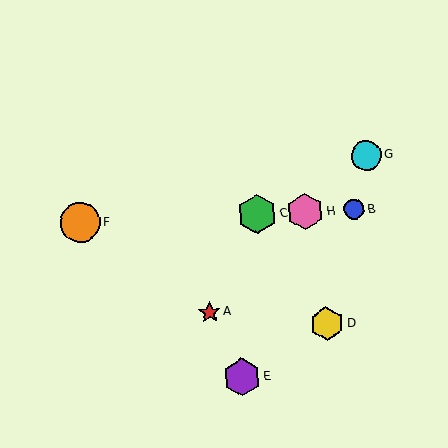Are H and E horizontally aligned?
No, H is at y≈212 and E is at y≈377.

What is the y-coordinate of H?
Object H is at y≈212.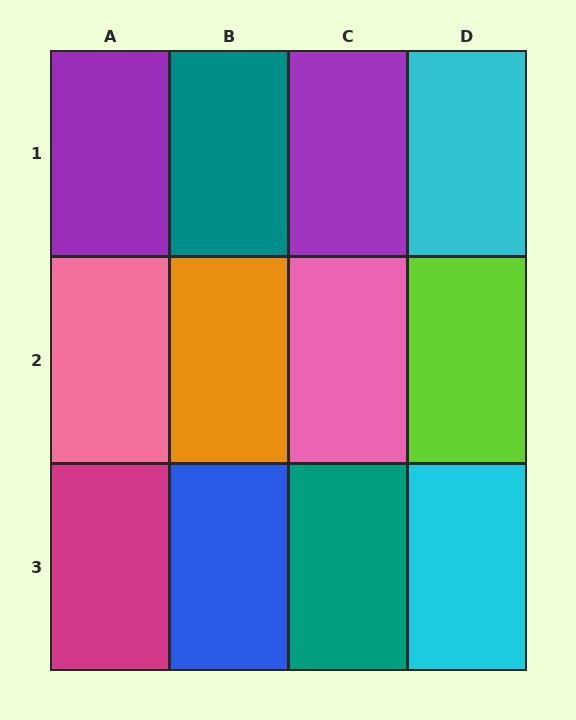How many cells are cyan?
2 cells are cyan.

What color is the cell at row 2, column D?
Lime.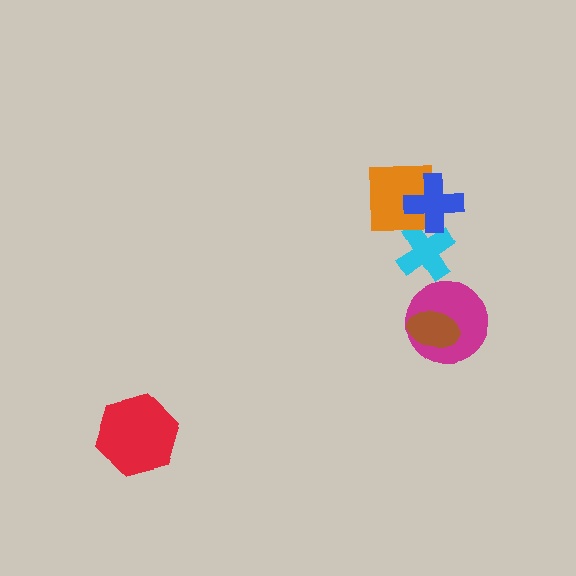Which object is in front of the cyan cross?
The blue cross is in front of the cyan cross.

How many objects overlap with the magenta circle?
1 object overlaps with the magenta circle.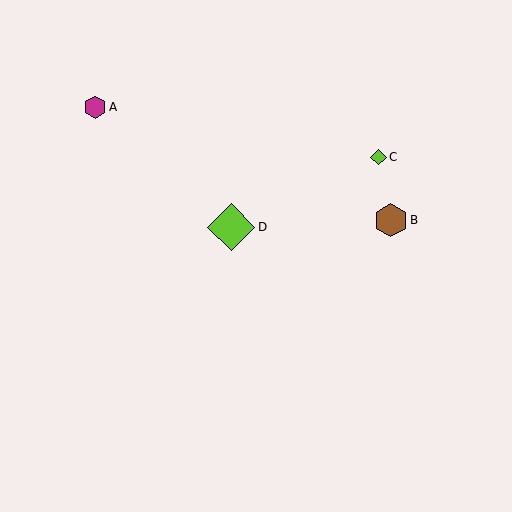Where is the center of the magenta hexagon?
The center of the magenta hexagon is at (95, 107).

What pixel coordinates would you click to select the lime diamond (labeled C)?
Click at (378, 157) to select the lime diamond C.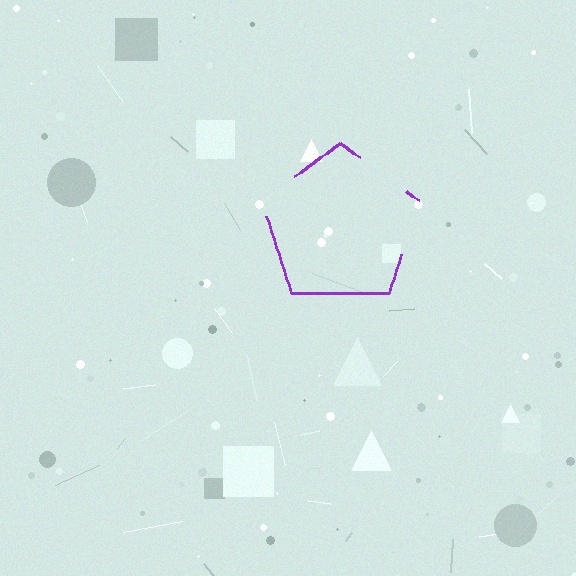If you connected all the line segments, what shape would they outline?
They would outline a pentagon.